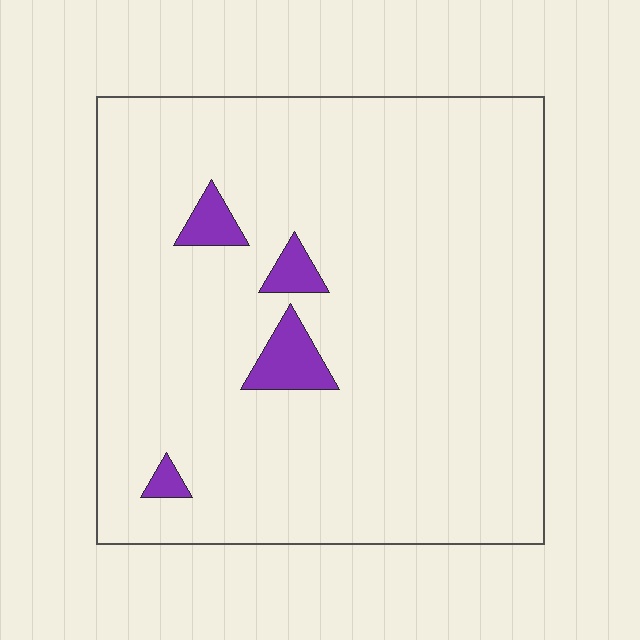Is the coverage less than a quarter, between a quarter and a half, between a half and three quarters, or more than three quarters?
Less than a quarter.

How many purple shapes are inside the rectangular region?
4.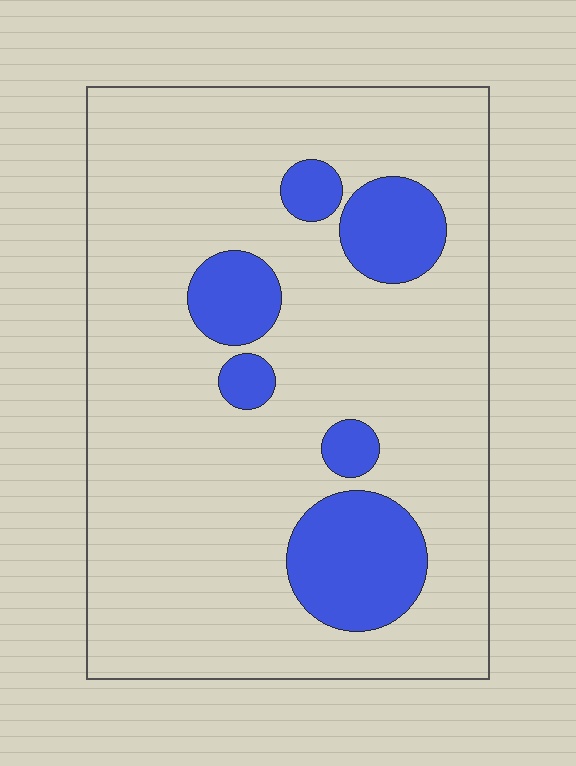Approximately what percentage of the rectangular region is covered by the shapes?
Approximately 15%.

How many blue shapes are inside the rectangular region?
6.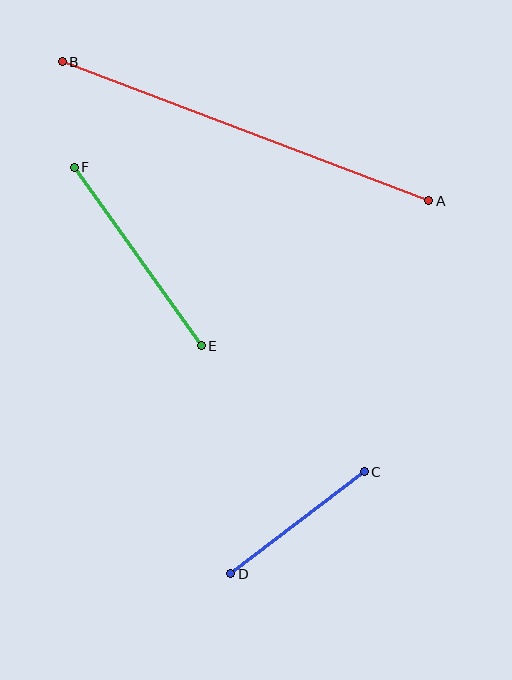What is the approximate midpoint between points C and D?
The midpoint is at approximately (297, 523) pixels.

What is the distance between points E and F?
The distance is approximately 219 pixels.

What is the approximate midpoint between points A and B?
The midpoint is at approximately (245, 131) pixels.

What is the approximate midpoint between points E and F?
The midpoint is at approximately (138, 257) pixels.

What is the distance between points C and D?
The distance is approximately 168 pixels.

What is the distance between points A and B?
The distance is approximately 392 pixels.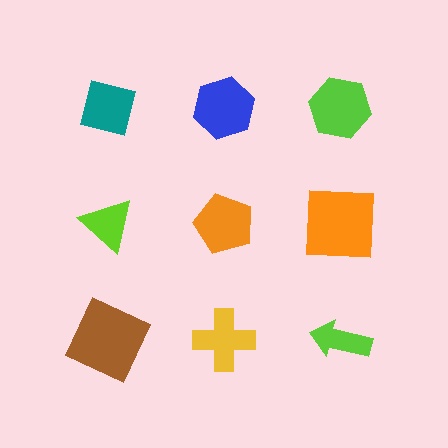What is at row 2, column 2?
An orange pentagon.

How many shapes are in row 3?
3 shapes.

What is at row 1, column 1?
A teal square.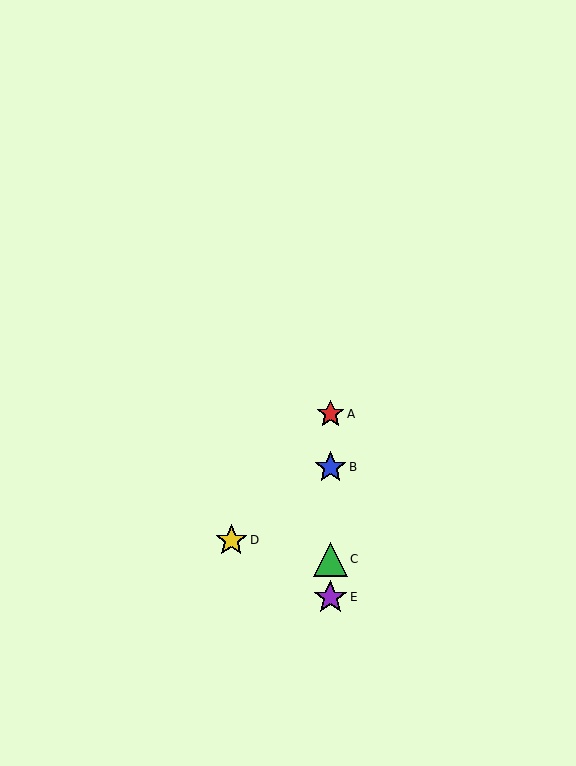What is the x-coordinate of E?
Object E is at x≈330.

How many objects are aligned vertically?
4 objects (A, B, C, E) are aligned vertically.